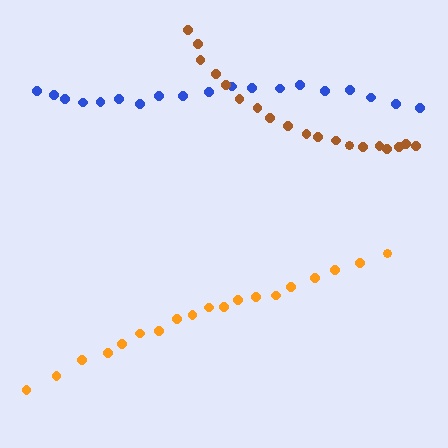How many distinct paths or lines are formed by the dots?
There are 3 distinct paths.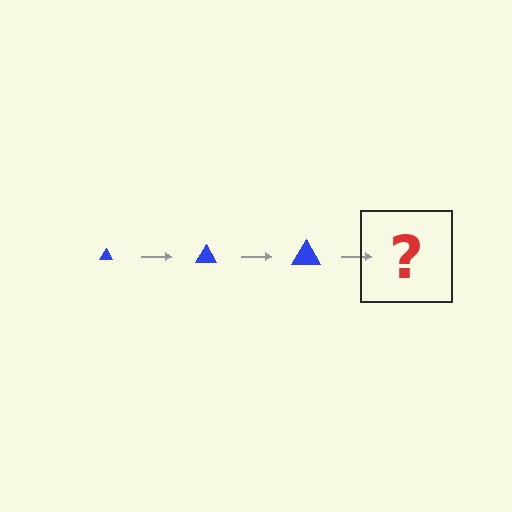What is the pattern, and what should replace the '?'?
The pattern is that the triangle gets progressively larger each step. The '?' should be a blue triangle, larger than the previous one.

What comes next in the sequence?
The next element should be a blue triangle, larger than the previous one.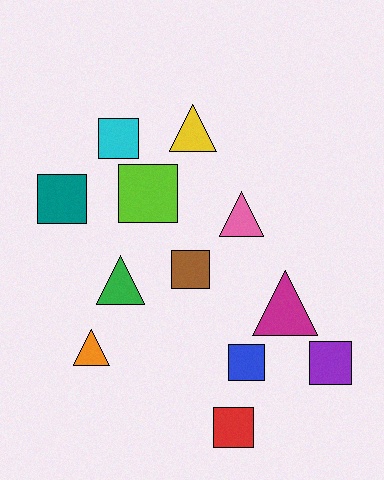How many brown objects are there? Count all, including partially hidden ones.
There is 1 brown object.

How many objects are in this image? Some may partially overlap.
There are 12 objects.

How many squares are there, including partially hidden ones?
There are 7 squares.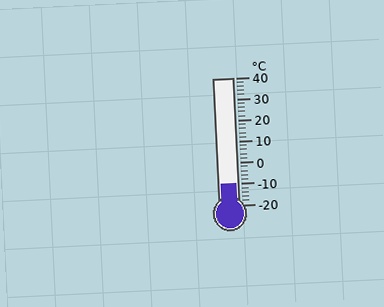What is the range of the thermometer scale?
The thermometer scale ranges from -20°C to 40°C.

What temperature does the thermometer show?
The thermometer shows approximately -10°C.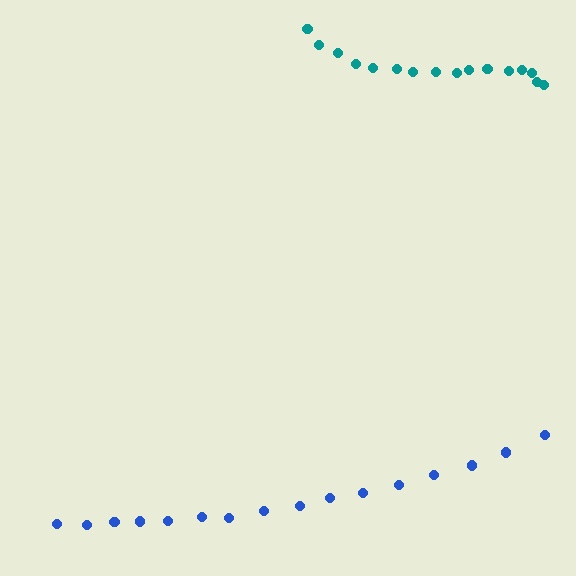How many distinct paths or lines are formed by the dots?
There are 2 distinct paths.